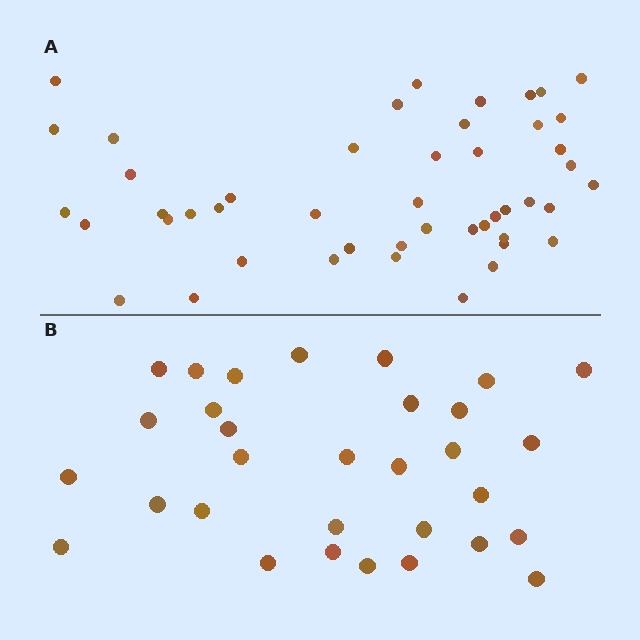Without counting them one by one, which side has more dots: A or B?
Region A (the top region) has more dots.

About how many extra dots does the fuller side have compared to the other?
Region A has approximately 15 more dots than region B.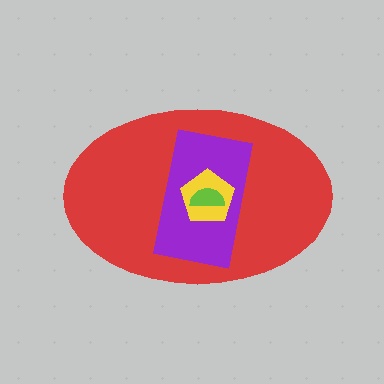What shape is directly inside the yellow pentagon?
The lime semicircle.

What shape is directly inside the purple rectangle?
The yellow pentagon.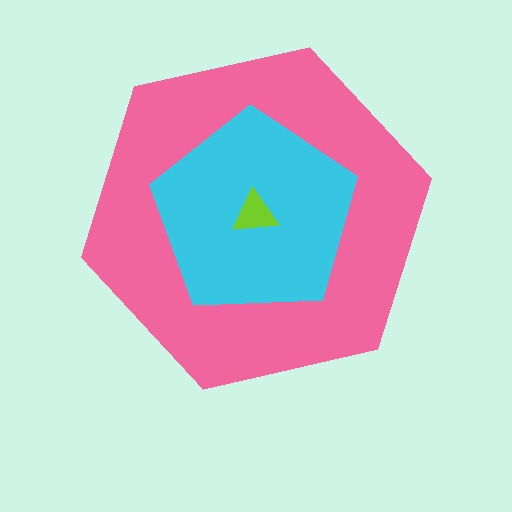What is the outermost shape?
The pink hexagon.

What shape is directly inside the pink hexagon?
The cyan pentagon.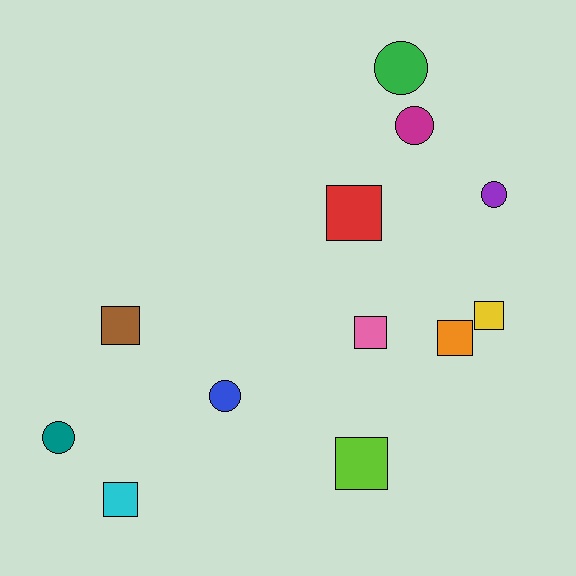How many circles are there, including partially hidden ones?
There are 5 circles.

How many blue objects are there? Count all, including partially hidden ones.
There is 1 blue object.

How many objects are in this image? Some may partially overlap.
There are 12 objects.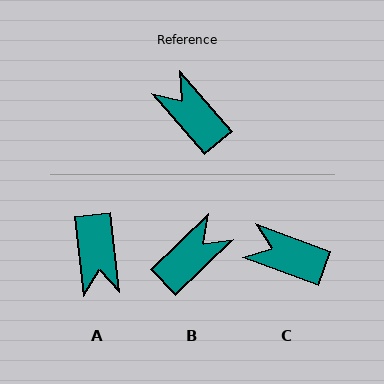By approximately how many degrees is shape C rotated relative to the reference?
Approximately 29 degrees counter-clockwise.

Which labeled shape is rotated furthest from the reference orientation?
A, about 146 degrees away.